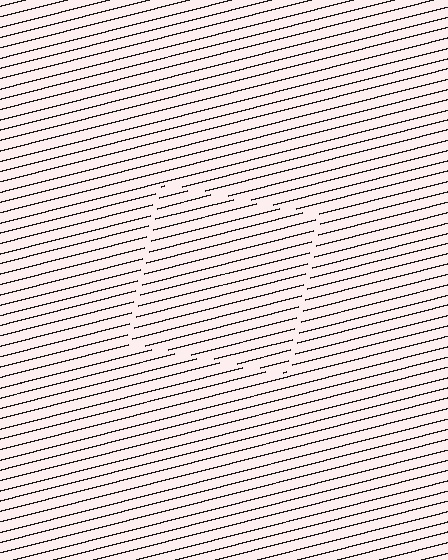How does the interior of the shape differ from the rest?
The interior of the shape contains the same grating, shifted by half a period — the contour is defined by the phase discontinuity where line-ends from the inner and outer gratings abut.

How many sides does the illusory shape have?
4 sides — the line-ends trace a square.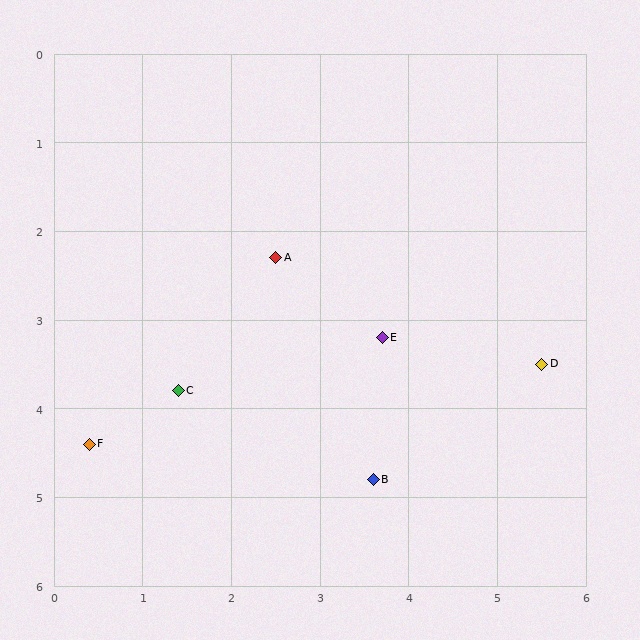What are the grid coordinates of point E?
Point E is at approximately (3.7, 3.2).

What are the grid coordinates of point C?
Point C is at approximately (1.4, 3.8).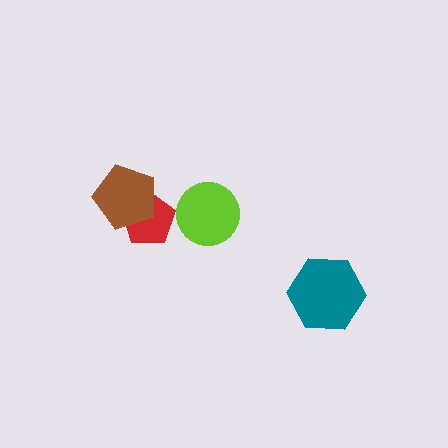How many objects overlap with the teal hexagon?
0 objects overlap with the teal hexagon.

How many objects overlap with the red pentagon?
1 object overlaps with the red pentagon.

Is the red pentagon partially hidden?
Yes, it is partially covered by another shape.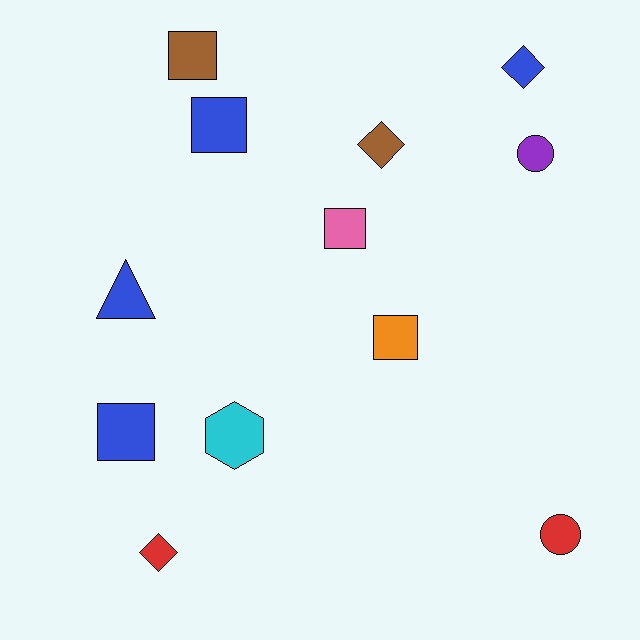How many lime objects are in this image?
There are no lime objects.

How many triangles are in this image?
There is 1 triangle.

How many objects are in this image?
There are 12 objects.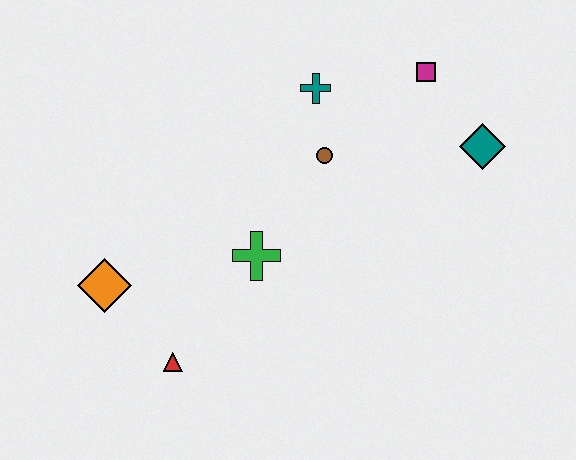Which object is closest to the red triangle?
The orange diamond is closest to the red triangle.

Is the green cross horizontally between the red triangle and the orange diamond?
No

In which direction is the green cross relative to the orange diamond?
The green cross is to the right of the orange diamond.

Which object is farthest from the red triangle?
The magenta square is farthest from the red triangle.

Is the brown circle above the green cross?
Yes